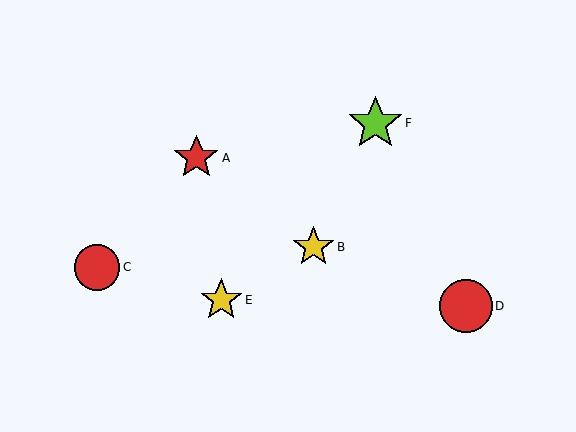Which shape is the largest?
The lime star (labeled F) is the largest.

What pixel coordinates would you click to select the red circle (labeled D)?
Click at (466, 306) to select the red circle D.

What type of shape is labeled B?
Shape B is a yellow star.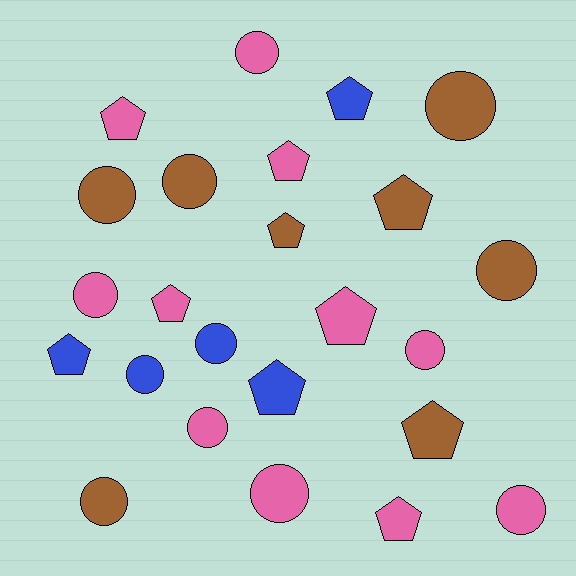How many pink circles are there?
There are 6 pink circles.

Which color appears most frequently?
Pink, with 11 objects.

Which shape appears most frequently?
Circle, with 13 objects.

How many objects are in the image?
There are 24 objects.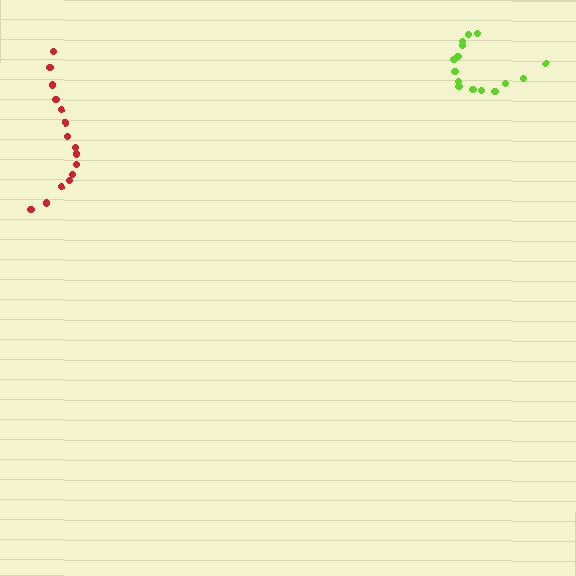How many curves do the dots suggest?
There are 2 distinct paths.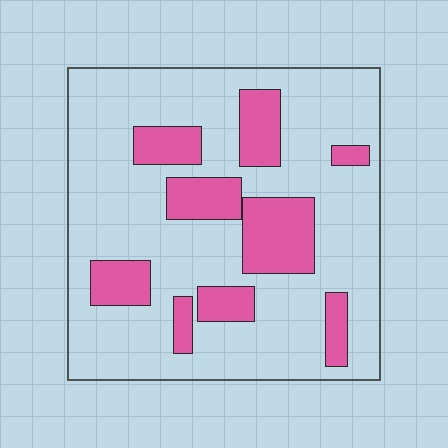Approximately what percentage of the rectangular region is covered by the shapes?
Approximately 25%.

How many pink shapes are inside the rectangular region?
9.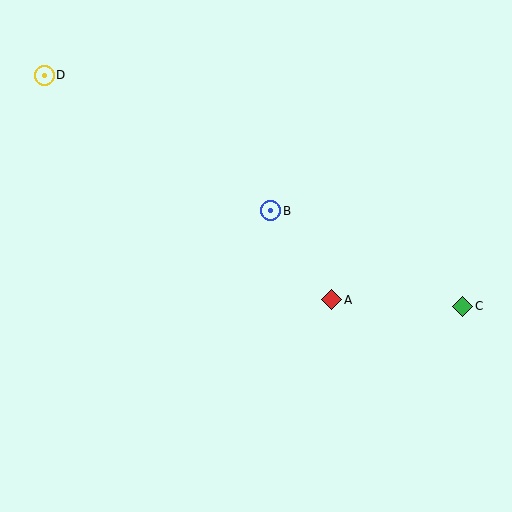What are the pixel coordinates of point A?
Point A is at (332, 300).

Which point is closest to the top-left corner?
Point D is closest to the top-left corner.